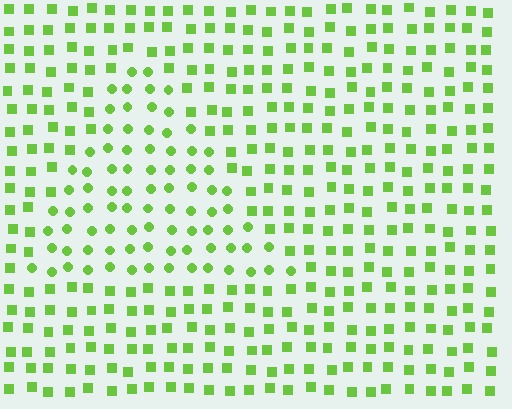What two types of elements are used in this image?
The image uses circles inside the triangle region and squares outside it.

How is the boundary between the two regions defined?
The boundary is defined by a change in element shape: circles inside vs. squares outside. All elements share the same color and spacing.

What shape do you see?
I see a triangle.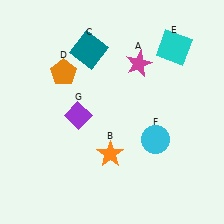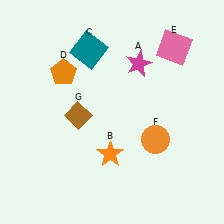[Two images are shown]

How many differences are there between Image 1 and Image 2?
There are 3 differences between the two images.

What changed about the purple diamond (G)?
In Image 1, G is purple. In Image 2, it changed to brown.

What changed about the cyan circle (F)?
In Image 1, F is cyan. In Image 2, it changed to orange.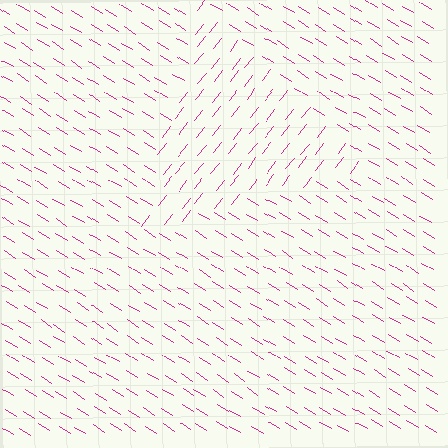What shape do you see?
I see a triangle.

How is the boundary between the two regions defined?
The boundary is defined purely by a change in line orientation (approximately 84 degrees difference). All lines are the same color and thickness.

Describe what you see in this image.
The image is filled with small magenta line segments. A triangle region in the image has lines oriented differently from the surrounding lines, creating a visible texture boundary.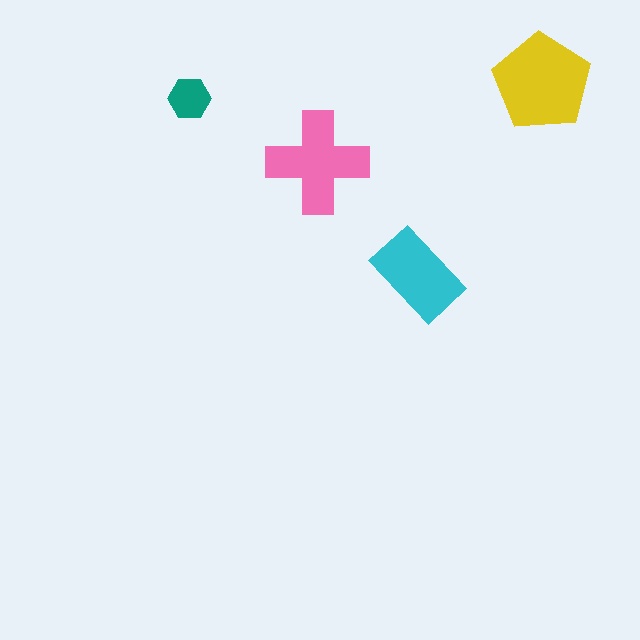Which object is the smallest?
The teal hexagon.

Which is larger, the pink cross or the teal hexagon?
The pink cross.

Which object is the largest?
The yellow pentagon.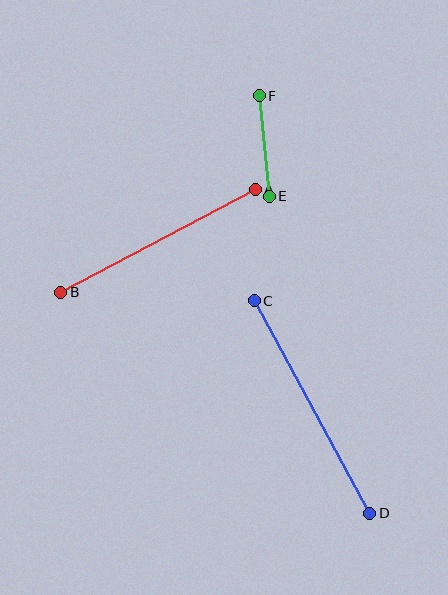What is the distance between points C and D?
The distance is approximately 242 pixels.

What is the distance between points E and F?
The distance is approximately 101 pixels.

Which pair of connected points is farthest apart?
Points C and D are farthest apart.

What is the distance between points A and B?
The distance is approximately 220 pixels.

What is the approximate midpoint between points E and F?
The midpoint is at approximately (264, 146) pixels.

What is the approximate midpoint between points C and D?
The midpoint is at approximately (312, 407) pixels.